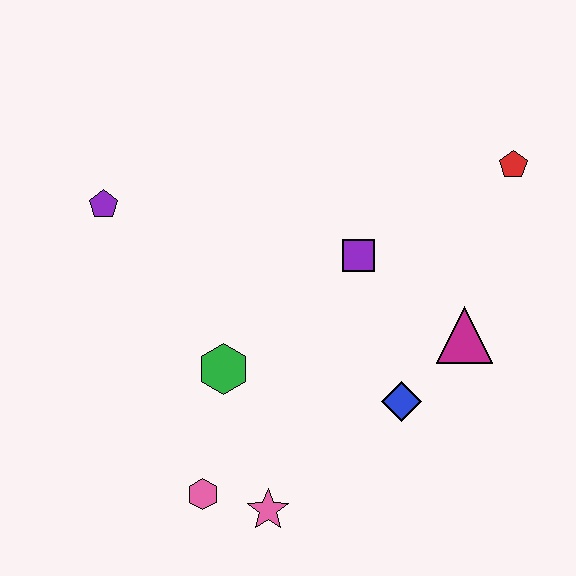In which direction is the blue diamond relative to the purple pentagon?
The blue diamond is to the right of the purple pentagon.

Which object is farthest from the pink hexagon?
The red pentagon is farthest from the pink hexagon.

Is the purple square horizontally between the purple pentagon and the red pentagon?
Yes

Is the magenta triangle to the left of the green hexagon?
No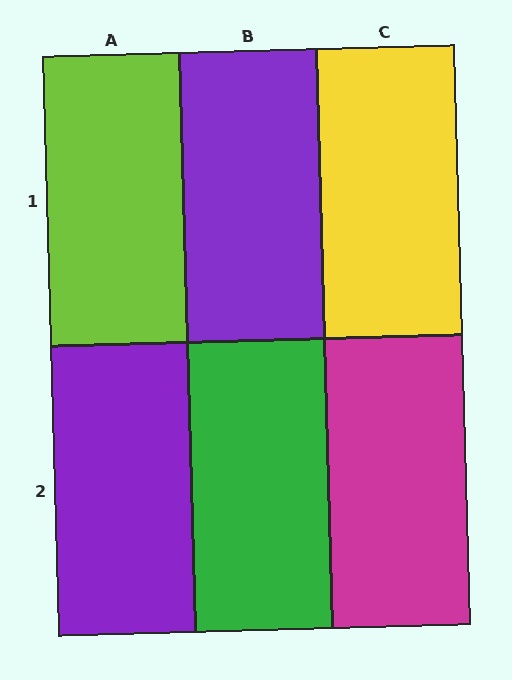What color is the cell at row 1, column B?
Purple.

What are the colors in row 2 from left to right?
Purple, green, magenta.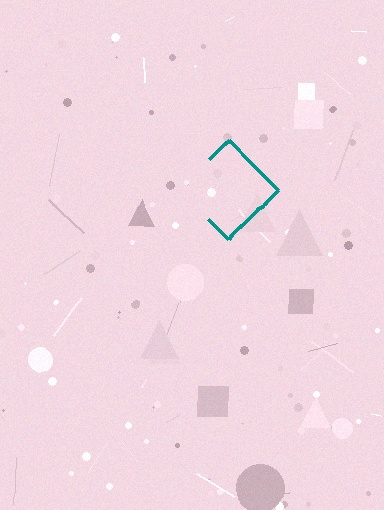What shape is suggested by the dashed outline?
The dashed outline suggests a diamond.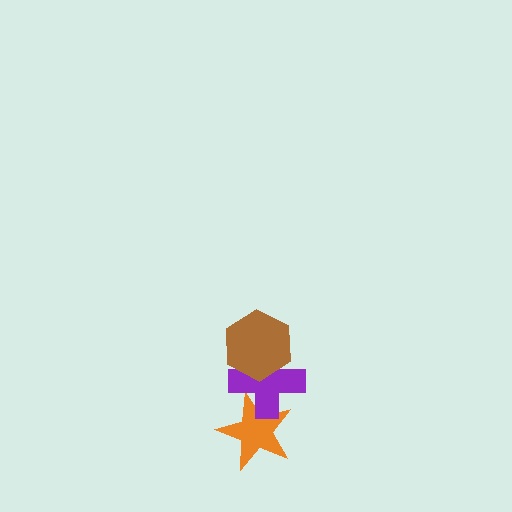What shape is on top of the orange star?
The purple cross is on top of the orange star.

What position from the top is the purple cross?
The purple cross is 2nd from the top.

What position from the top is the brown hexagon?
The brown hexagon is 1st from the top.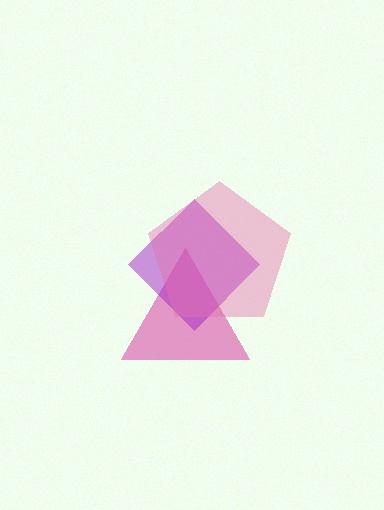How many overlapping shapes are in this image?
There are 3 overlapping shapes in the image.